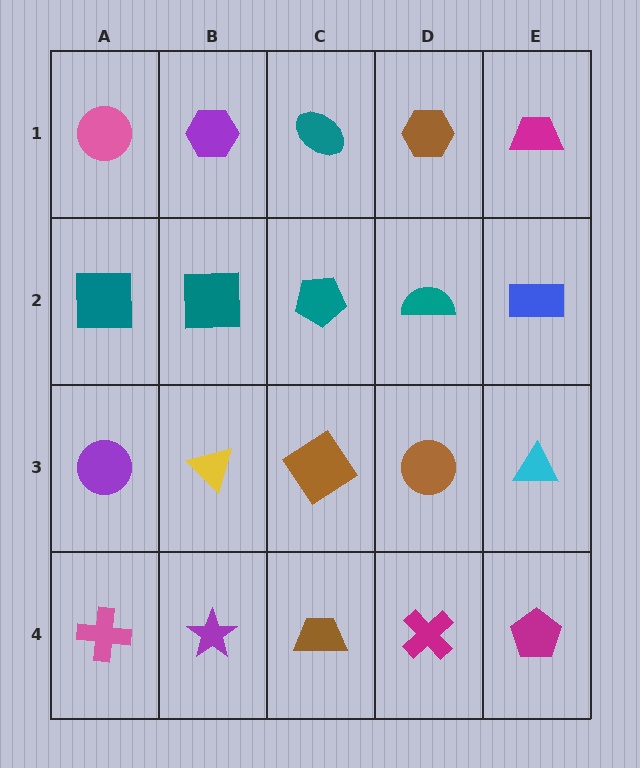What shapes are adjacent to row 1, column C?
A teal pentagon (row 2, column C), a purple hexagon (row 1, column B), a brown hexagon (row 1, column D).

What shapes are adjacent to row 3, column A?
A teal square (row 2, column A), a pink cross (row 4, column A), a yellow triangle (row 3, column B).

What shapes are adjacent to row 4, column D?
A brown circle (row 3, column D), a brown trapezoid (row 4, column C), a magenta pentagon (row 4, column E).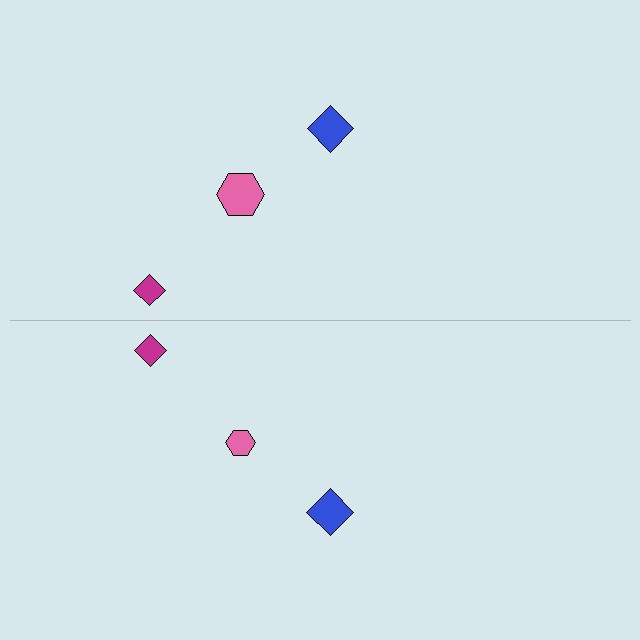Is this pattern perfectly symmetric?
No, the pattern is not perfectly symmetric. The pink hexagon on the bottom side has a different size than its mirror counterpart.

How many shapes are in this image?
There are 6 shapes in this image.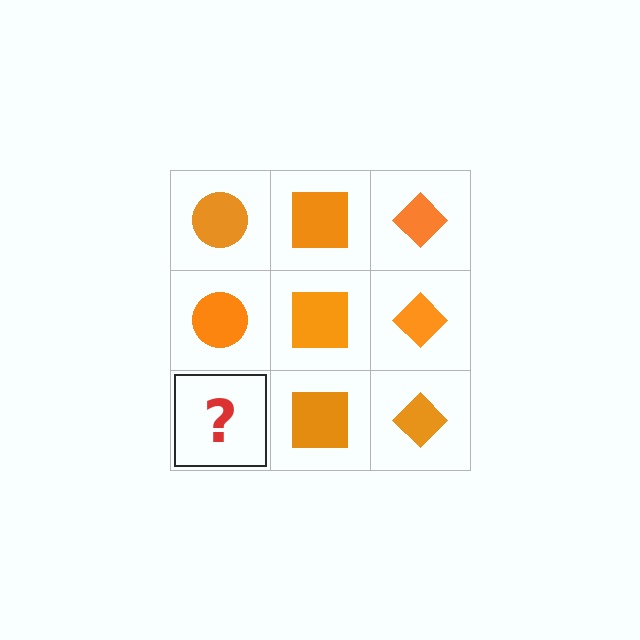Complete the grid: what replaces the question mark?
The question mark should be replaced with an orange circle.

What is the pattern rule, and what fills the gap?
The rule is that each column has a consistent shape. The gap should be filled with an orange circle.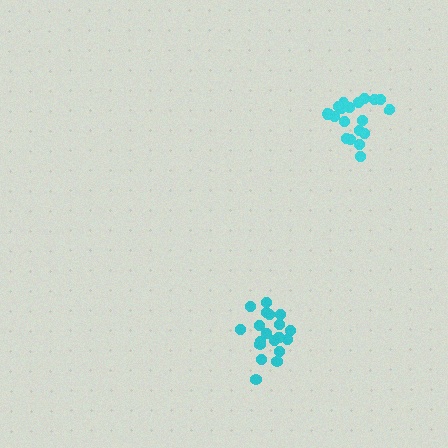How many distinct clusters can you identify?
There are 2 distinct clusters.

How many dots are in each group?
Group 1: 20 dots, Group 2: 20 dots (40 total).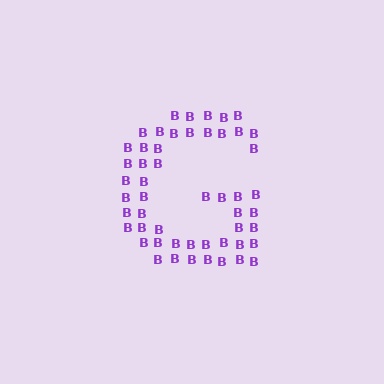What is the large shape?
The large shape is the letter G.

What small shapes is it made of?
It is made of small letter B's.